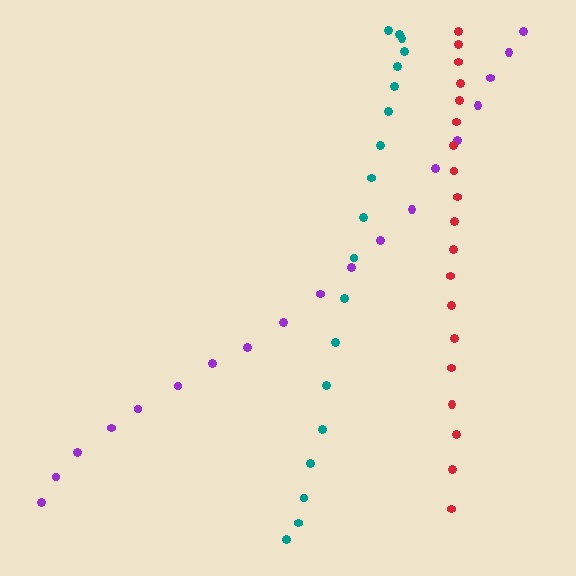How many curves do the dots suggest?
There are 3 distinct paths.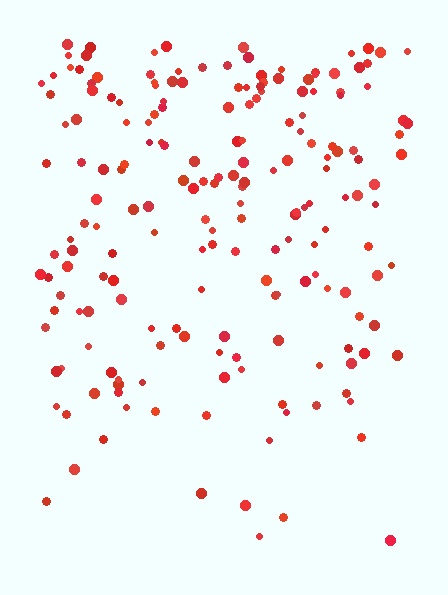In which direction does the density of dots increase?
From bottom to top, with the top side densest.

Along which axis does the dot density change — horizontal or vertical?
Vertical.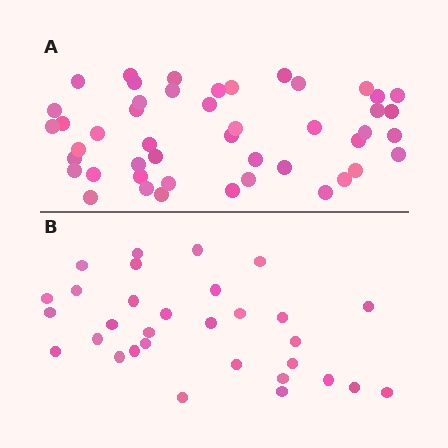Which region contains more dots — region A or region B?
Region A (the top region) has more dots.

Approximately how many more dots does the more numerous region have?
Region A has approximately 15 more dots than region B.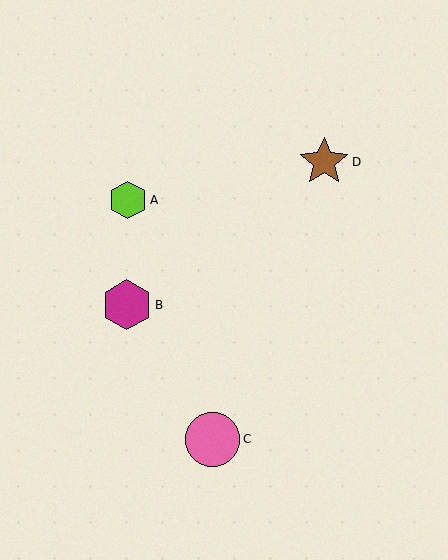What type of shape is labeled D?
Shape D is a brown star.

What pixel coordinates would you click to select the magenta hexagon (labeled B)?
Click at (127, 305) to select the magenta hexagon B.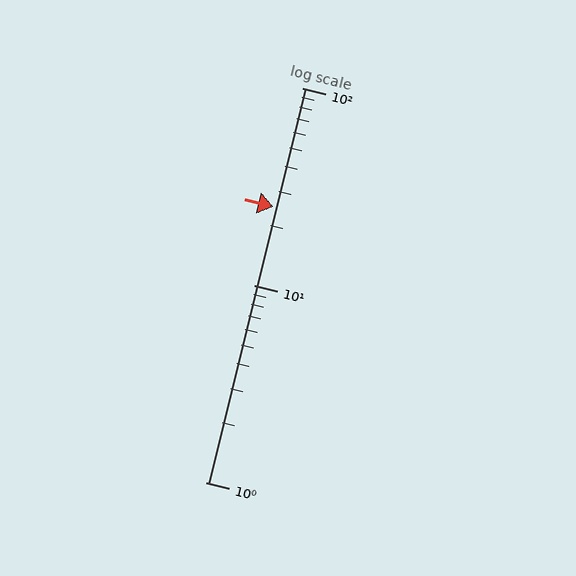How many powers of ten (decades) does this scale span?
The scale spans 2 decades, from 1 to 100.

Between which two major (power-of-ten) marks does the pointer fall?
The pointer is between 10 and 100.